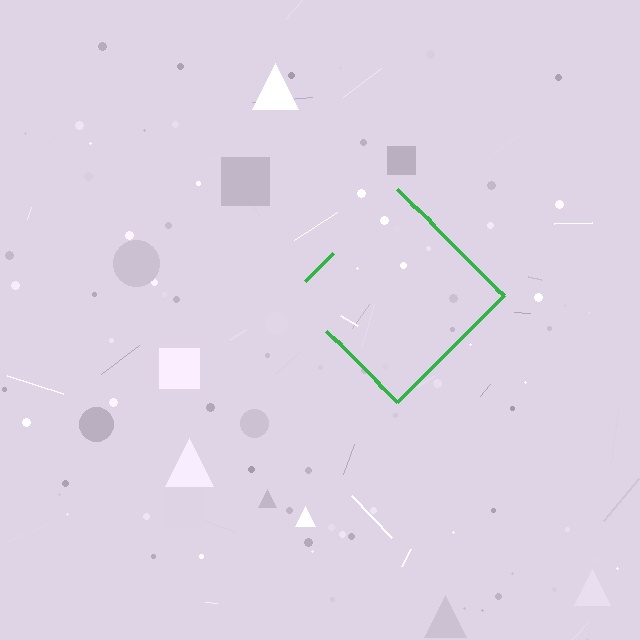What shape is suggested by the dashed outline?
The dashed outline suggests a diamond.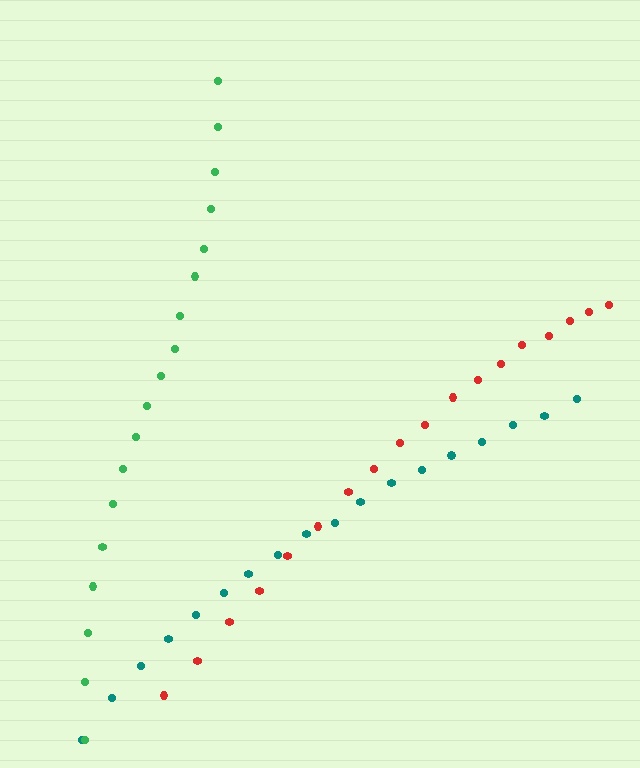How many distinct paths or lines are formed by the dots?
There are 3 distinct paths.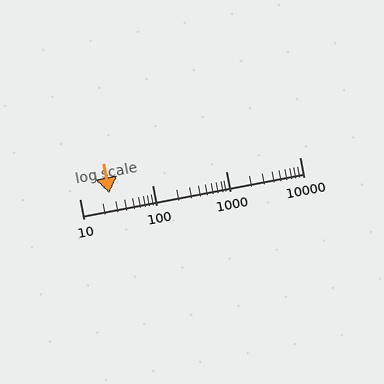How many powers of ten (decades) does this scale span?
The scale spans 3 decades, from 10 to 10000.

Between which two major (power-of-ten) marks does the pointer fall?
The pointer is between 10 and 100.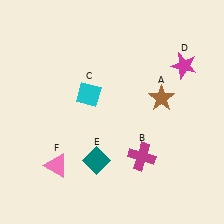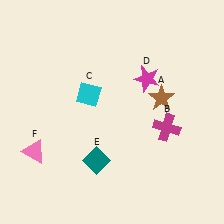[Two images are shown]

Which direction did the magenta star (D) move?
The magenta star (D) moved left.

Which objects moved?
The objects that moved are: the magenta cross (B), the magenta star (D), the pink triangle (F).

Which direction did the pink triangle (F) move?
The pink triangle (F) moved left.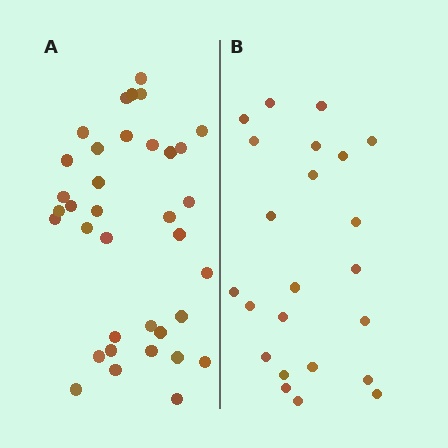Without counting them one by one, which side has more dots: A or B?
Region A (the left region) has more dots.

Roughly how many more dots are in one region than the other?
Region A has approximately 15 more dots than region B.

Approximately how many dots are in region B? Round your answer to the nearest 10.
About 20 dots. (The exact count is 23, which rounds to 20.)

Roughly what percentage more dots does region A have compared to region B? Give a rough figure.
About 55% more.